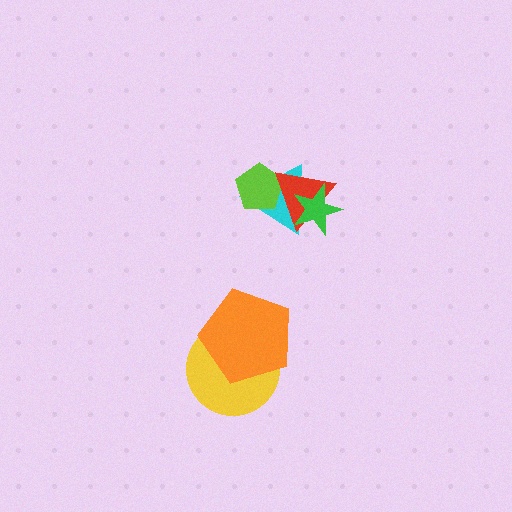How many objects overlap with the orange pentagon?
1 object overlaps with the orange pentagon.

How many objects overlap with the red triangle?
3 objects overlap with the red triangle.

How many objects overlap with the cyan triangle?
3 objects overlap with the cyan triangle.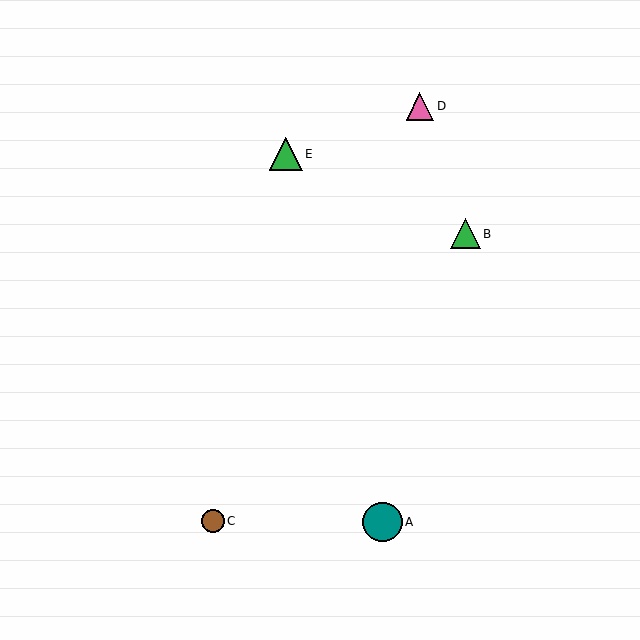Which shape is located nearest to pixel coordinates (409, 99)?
The pink triangle (labeled D) at (420, 106) is nearest to that location.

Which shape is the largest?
The teal circle (labeled A) is the largest.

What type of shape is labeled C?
Shape C is a brown circle.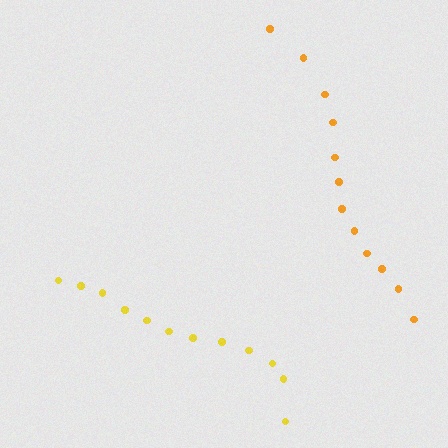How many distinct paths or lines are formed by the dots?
There are 2 distinct paths.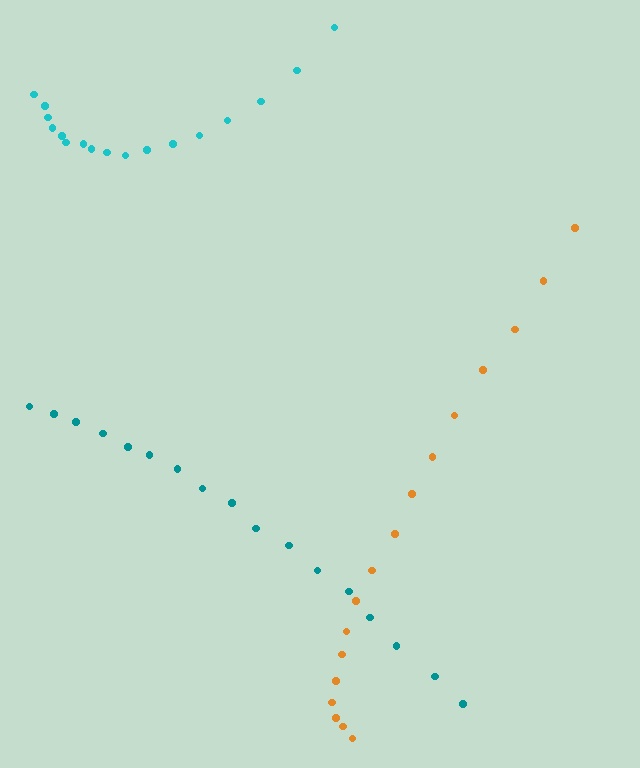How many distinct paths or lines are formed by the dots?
There are 3 distinct paths.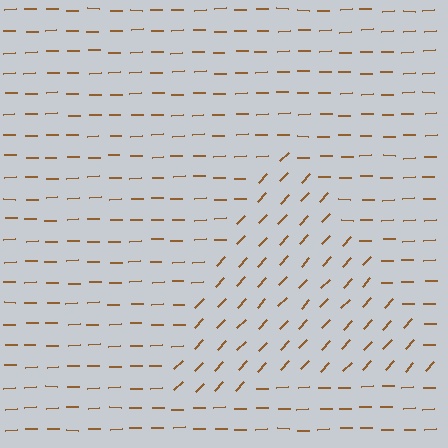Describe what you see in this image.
The image is filled with small brown line segments. A triangle region in the image has lines oriented differently from the surrounding lines, creating a visible texture boundary.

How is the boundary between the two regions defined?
The boundary is defined purely by a change in line orientation (approximately 45 degrees difference). All lines are the same color and thickness.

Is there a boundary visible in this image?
Yes, there is a texture boundary formed by a change in line orientation.